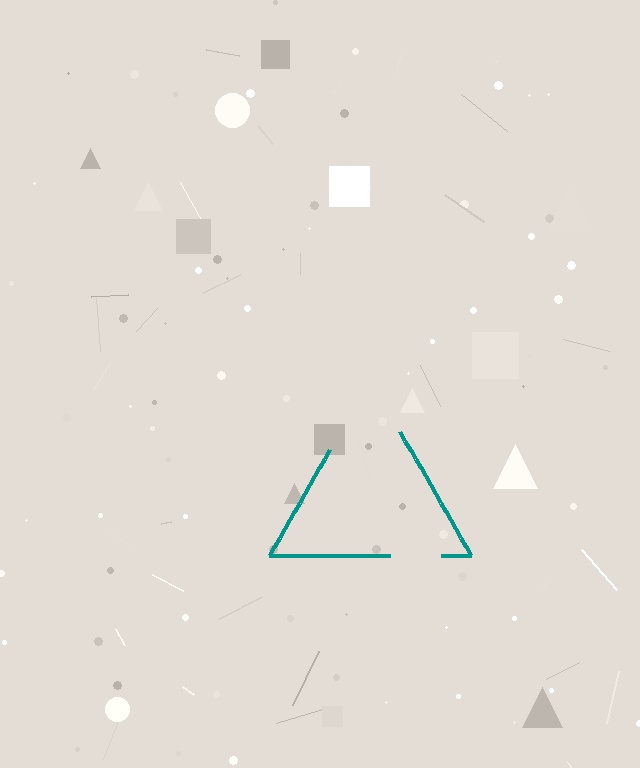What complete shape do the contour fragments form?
The contour fragments form a triangle.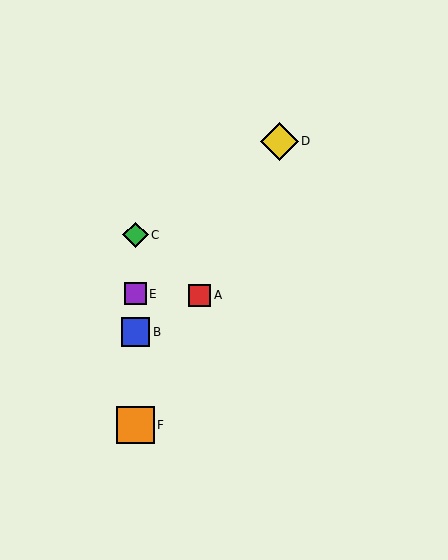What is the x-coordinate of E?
Object E is at x≈136.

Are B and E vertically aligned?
Yes, both are at x≈136.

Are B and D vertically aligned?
No, B is at x≈136 and D is at x≈279.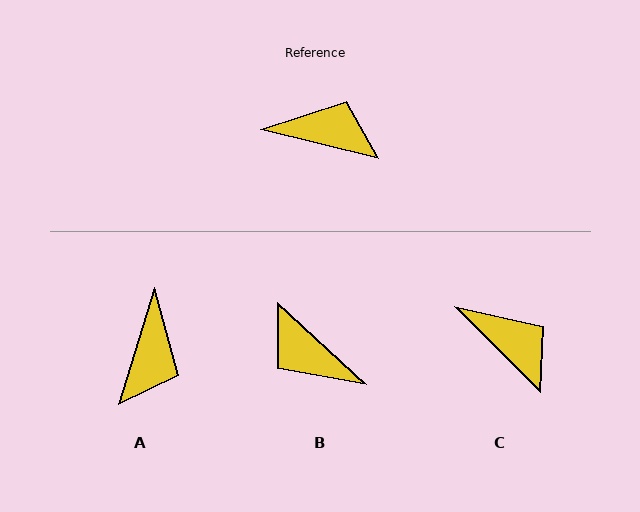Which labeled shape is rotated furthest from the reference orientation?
B, about 151 degrees away.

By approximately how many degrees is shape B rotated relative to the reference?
Approximately 151 degrees counter-clockwise.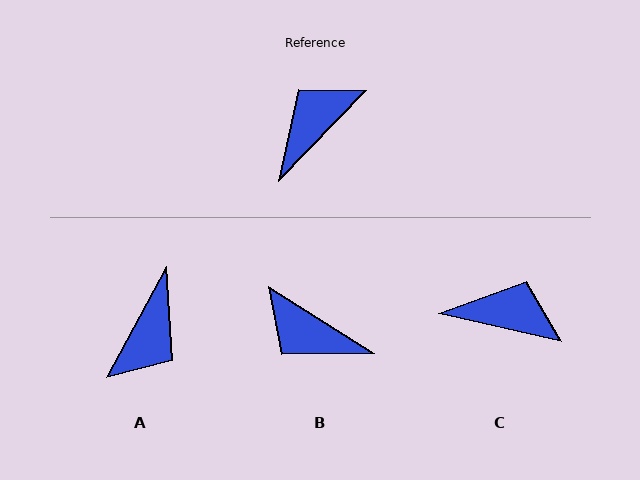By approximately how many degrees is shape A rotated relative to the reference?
Approximately 164 degrees clockwise.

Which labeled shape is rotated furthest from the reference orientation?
A, about 164 degrees away.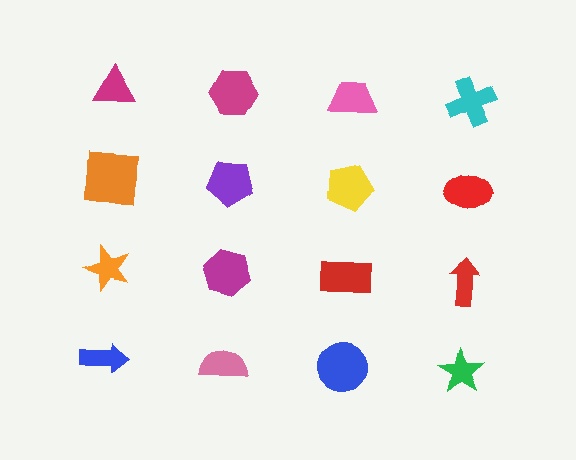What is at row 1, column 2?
A magenta hexagon.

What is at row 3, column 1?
An orange star.